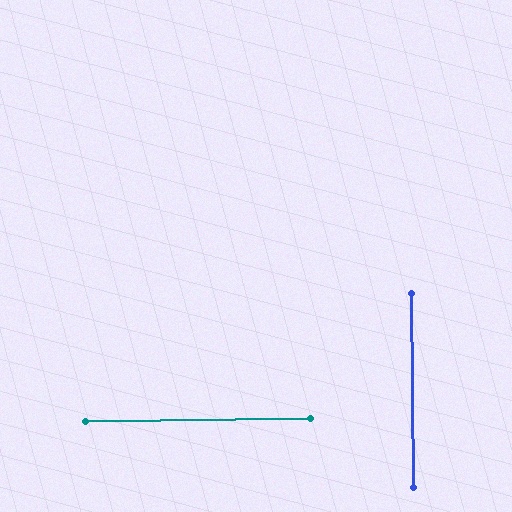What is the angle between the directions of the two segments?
Approximately 90 degrees.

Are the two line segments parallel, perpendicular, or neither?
Perpendicular — they meet at approximately 90°.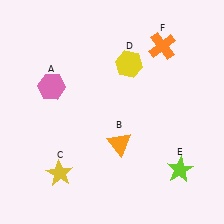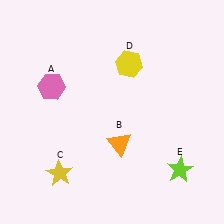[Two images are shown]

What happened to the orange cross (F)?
The orange cross (F) was removed in Image 2. It was in the top-right area of Image 1.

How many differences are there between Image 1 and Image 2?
There is 1 difference between the two images.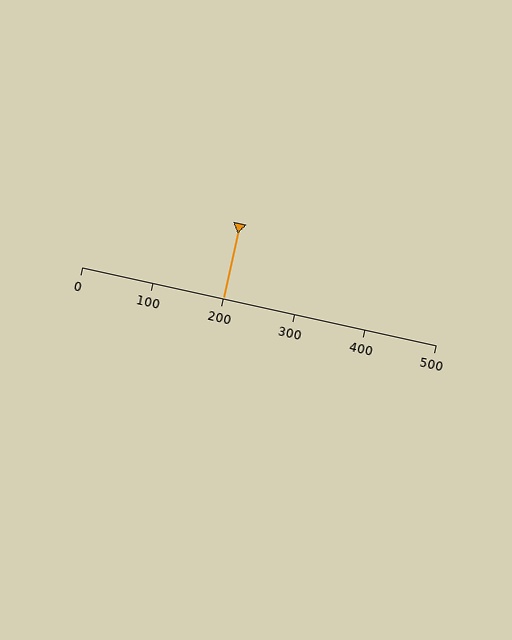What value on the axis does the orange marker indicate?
The marker indicates approximately 200.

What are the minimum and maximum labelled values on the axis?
The axis runs from 0 to 500.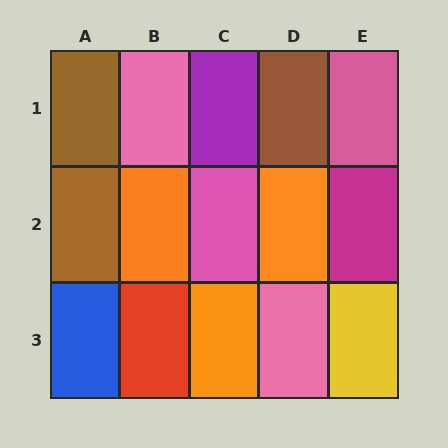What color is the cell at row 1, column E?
Pink.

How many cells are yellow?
1 cell is yellow.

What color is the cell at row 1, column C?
Purple.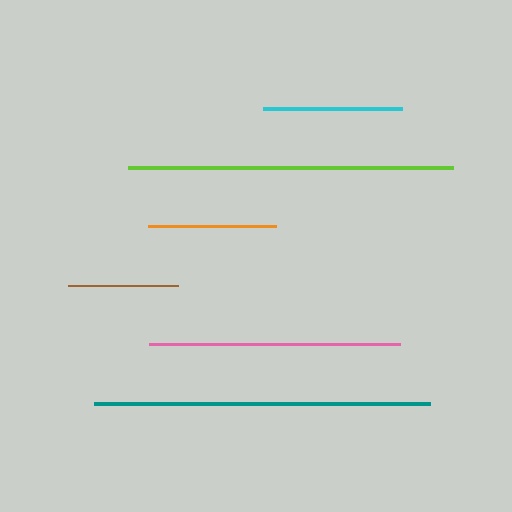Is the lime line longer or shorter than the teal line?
The teal line is longer than the lime line.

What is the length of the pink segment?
The pink segment is approximately 251 pixels long.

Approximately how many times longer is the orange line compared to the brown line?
The orange line is approximately 1.2 times the length of the brown line.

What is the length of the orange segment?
The orange segment is approximately 128 pixels long.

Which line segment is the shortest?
The brown line is the shortest at approximately 111 pixels.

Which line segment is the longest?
The teal line is the longest at approximately 336 pixels.